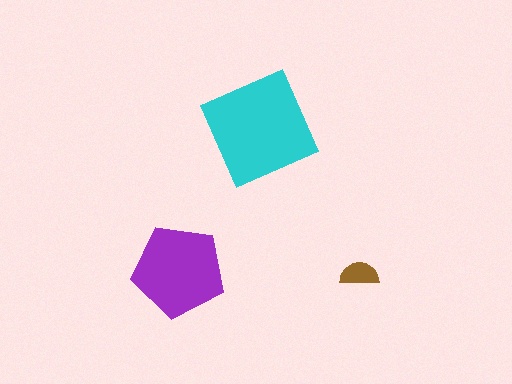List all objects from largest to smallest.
The cyan square, the purple pentagon, the brown semicircle.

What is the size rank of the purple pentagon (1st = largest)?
2nd.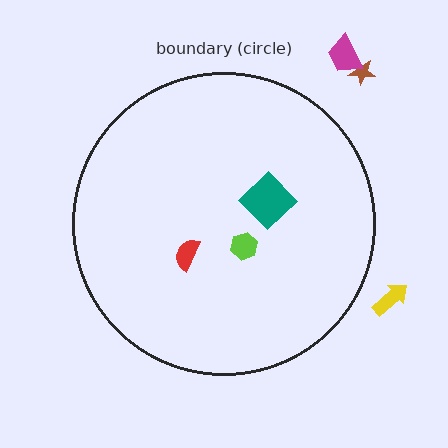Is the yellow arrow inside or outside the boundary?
Outside.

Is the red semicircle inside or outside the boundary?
Inside.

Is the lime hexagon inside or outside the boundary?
Inside.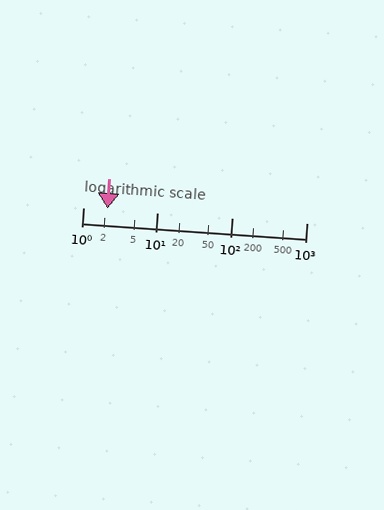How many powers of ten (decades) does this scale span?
The scale spans 3 decades, from 1 to 1000.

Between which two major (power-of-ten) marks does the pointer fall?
The pointer is between 1 and 10.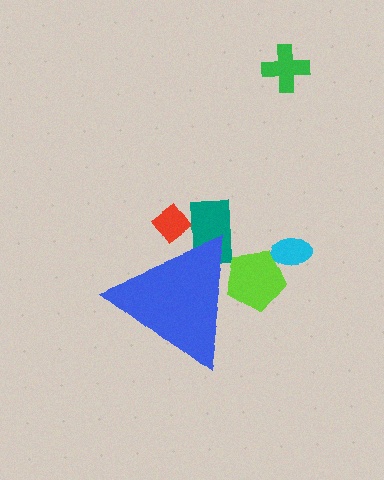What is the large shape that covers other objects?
A blue triangle.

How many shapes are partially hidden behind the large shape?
3 shapes are partially hidden.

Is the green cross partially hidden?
No, the green cross is fully visible.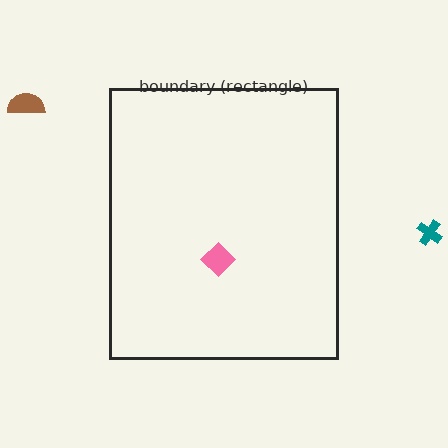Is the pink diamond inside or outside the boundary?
Inside.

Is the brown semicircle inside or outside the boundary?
Outside.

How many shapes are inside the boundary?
1 inside, 2 outside.